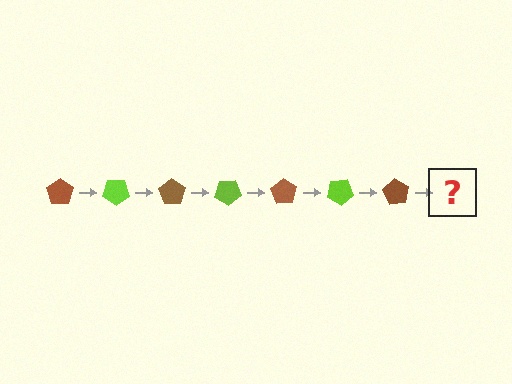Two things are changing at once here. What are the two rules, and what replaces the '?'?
The two rules are that it rotates 35 degrees each step and the color cycles through brown and lime. The '?' should be a lime pentagon, rotated 245 degrees from the start.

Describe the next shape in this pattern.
It should be a lime pentagon, rotated 245 degrees from the start.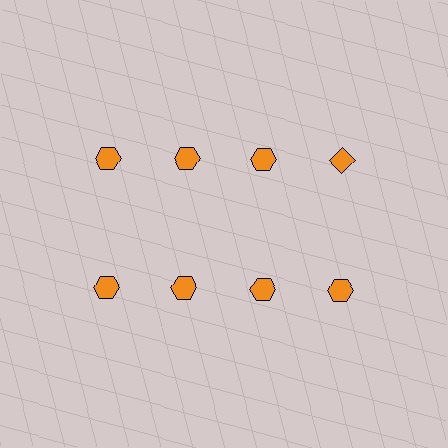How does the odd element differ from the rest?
It has a different shape: diamond instead of hexagon.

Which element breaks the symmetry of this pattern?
The orange diamond in the top row, second from right column breaks the symmetry. All other shapes are orange hexagons.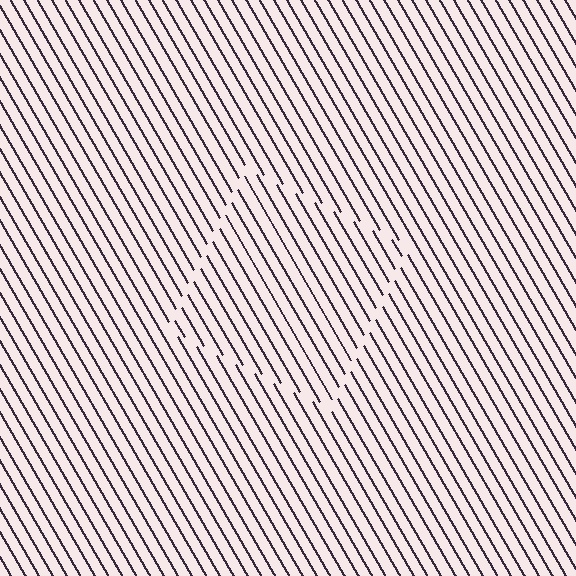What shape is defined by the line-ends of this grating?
An illusory square. The interior of the shape contains the same grating, shifted by half a period — the contour is defined by the phase discontinuity where line-ends from the inner and outer gratings abut.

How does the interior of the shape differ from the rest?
The interior of the shape contains the same grating, shifted by half a period — the contour is defined by the phase discontinuity where line-ends from the inner and outer gratings abut.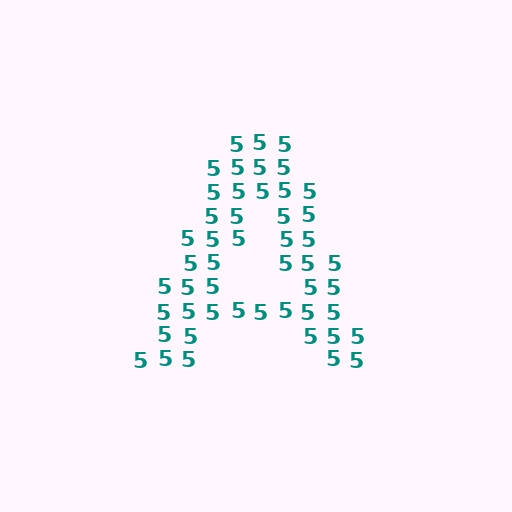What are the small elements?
The small elements are digit 5's.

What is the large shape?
The large shape is the letter A.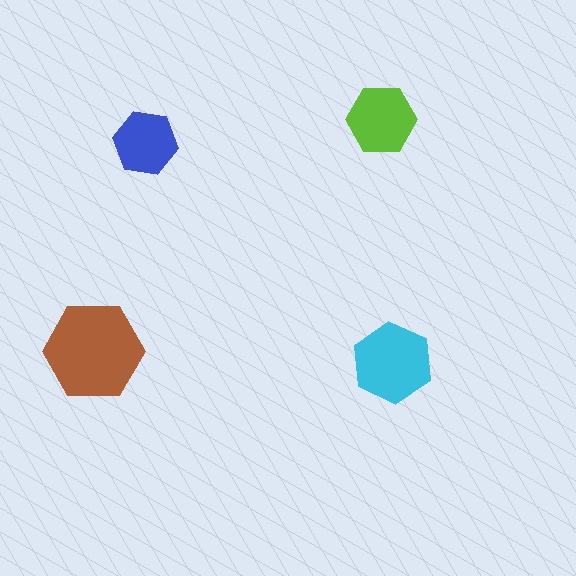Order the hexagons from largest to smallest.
the brown one, the cyan one, the lime one, the blue one.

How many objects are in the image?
There are 4 objects in the image.